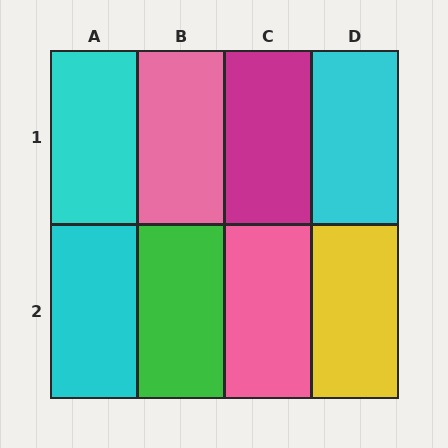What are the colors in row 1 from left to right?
Cyan, pink, magenta, cyan.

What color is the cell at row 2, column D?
Yellow.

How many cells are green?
1 cell is green.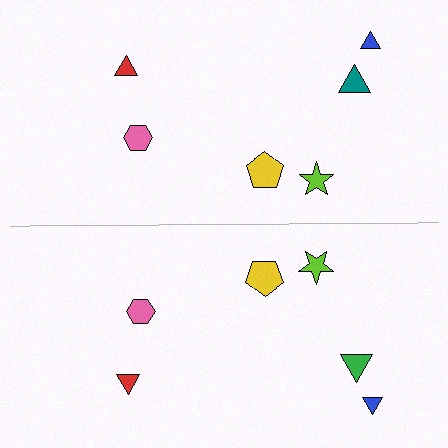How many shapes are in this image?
There are 12 shapes in this image.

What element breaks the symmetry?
The green triangle on the bottom side breaks the symmetry — its mirror counterpart is teal.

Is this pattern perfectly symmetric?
No, the pattern is not perfectly symmetric. The green triangle on the bottom side breaks the symmetry — its mirror counterpart is teal.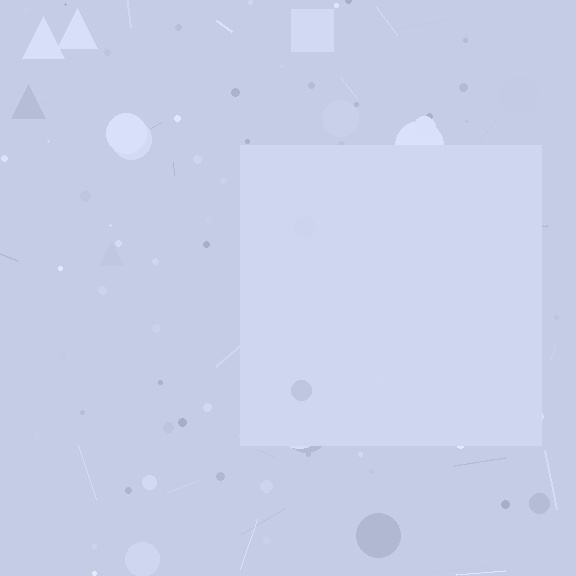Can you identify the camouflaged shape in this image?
The camouflaged shape is a square.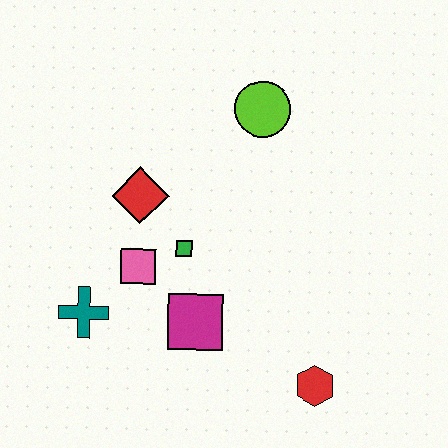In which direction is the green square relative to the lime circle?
The green square is below the lime circle.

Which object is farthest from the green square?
The red hexagon is farthest from the green square.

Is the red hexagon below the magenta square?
Yes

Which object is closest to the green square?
The pink square is closest to the green square.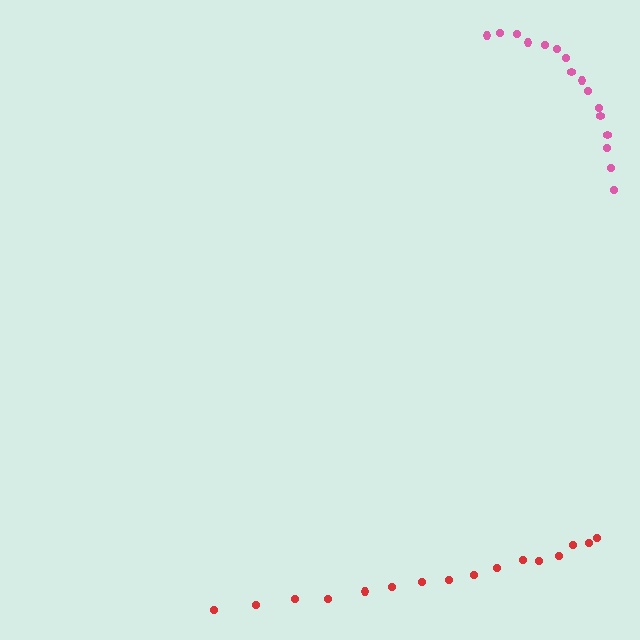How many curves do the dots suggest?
There are 2 distinct paths.